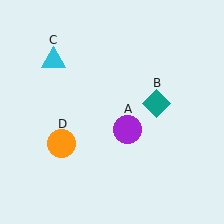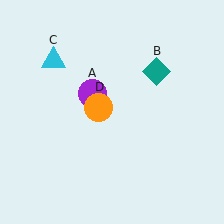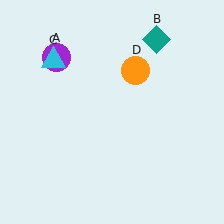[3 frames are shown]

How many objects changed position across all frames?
3 objects changed position: purple circle (object A), teal diamond (object B), orange circle (object D).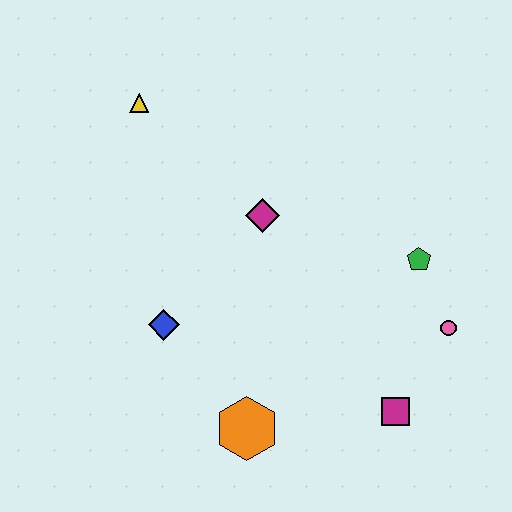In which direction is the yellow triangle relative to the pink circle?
The yellow triangle is to the left of the pink circle.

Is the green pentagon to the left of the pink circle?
Yes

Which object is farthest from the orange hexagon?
The yellow triangle is farthest from the orange hexagon.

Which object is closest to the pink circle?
The green pentagon is closest to the pink circle.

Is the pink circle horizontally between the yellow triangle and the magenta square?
No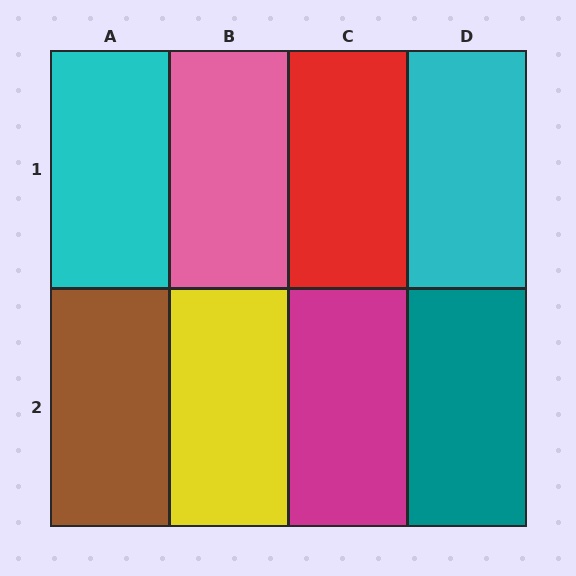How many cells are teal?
1 cell is teal.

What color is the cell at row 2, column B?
Yellow.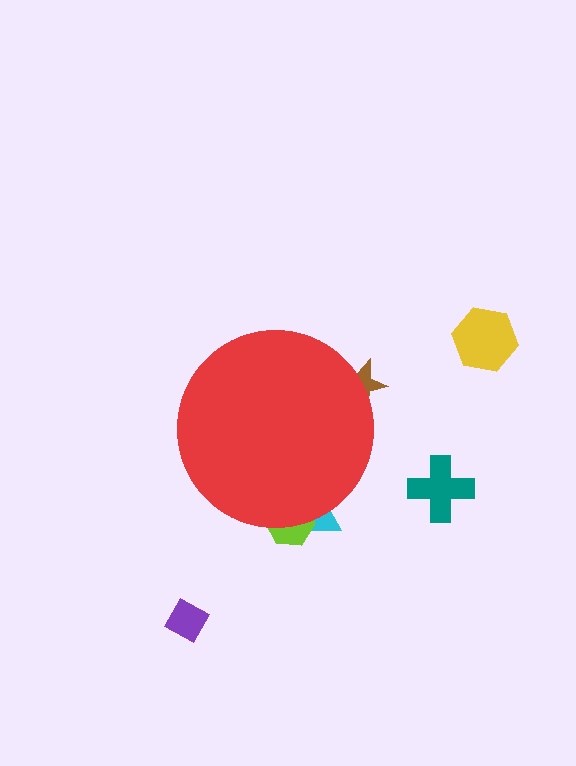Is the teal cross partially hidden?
No, the teal cross is fully visible.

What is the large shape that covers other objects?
A red circle.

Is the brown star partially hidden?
Yes, the brown star is partially hidden behind the red circle.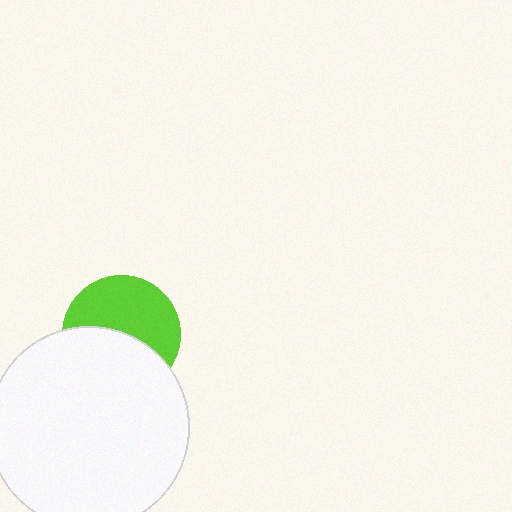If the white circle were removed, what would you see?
You would see the complete lime circle.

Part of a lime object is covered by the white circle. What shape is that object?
It is a circle.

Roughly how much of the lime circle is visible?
About half of it is visible (roughly 53%).